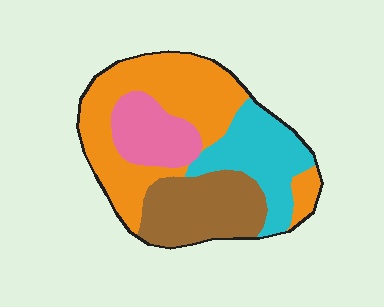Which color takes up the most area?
Orange, at roughly 40%.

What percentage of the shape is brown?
Brown covers around 25% of the shape.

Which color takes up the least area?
Pink, at roughly 15%.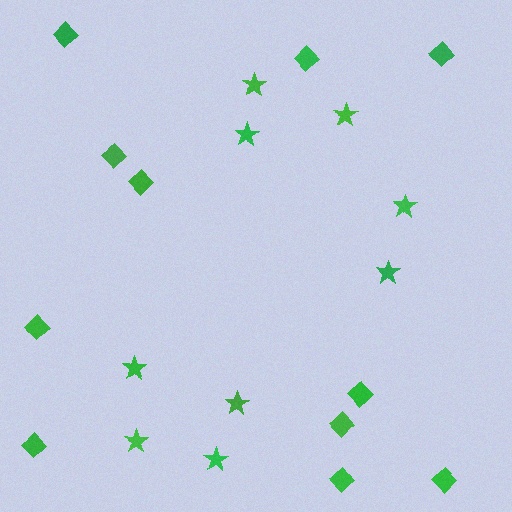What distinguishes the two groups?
There are 2 groups: one group of stars (9) and one group of diamonds (11).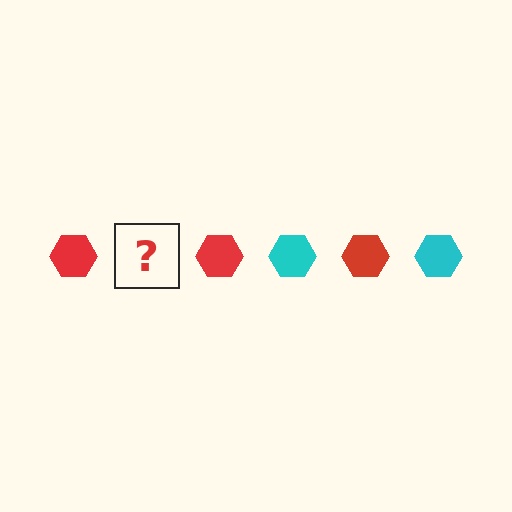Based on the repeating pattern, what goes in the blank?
The blank should be a cyan hexagon.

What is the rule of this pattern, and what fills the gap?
The rule is that the pattern cycles through red, cyan hexagons. The gap should be filled with a cyan hexagon.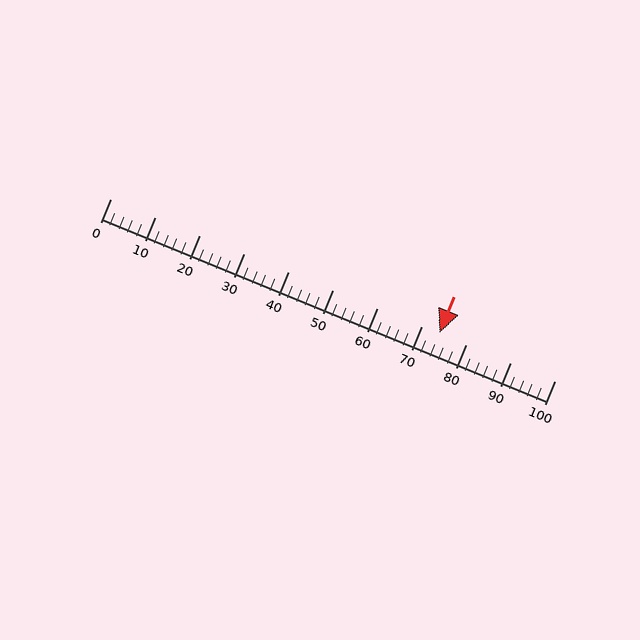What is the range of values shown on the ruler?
The ruler shows values from 0 to 100.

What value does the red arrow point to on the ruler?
The red arrow points to approximately 74.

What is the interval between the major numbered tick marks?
The major tick marks are spaced 10 units apart.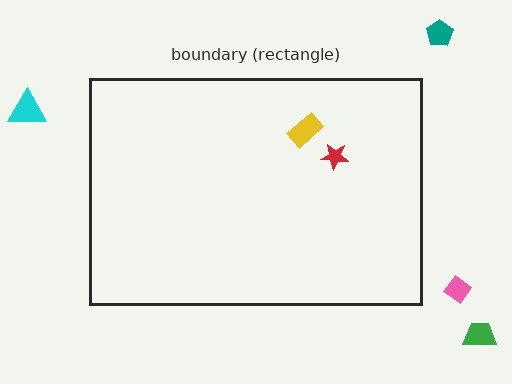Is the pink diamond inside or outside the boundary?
Outside.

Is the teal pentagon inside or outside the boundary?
Outside.